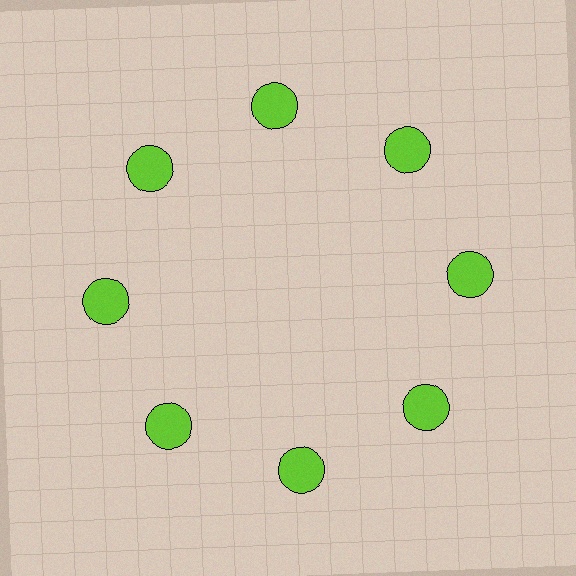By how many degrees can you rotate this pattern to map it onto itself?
The pattern maps onto itself every 45 degrees of rotation.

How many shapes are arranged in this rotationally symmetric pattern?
There are 8 shapes, arranged in 8 groups of 1.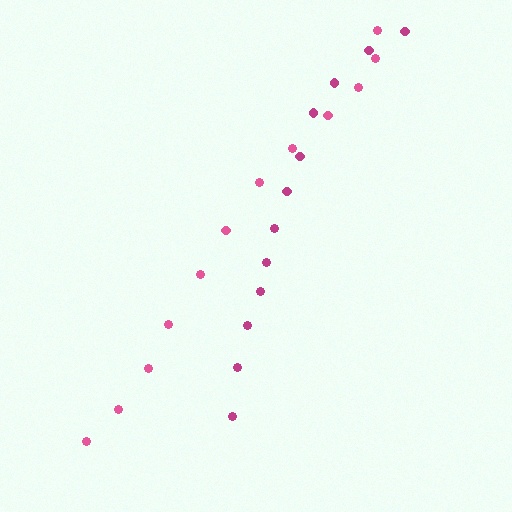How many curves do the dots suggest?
There are 2 distinct paths.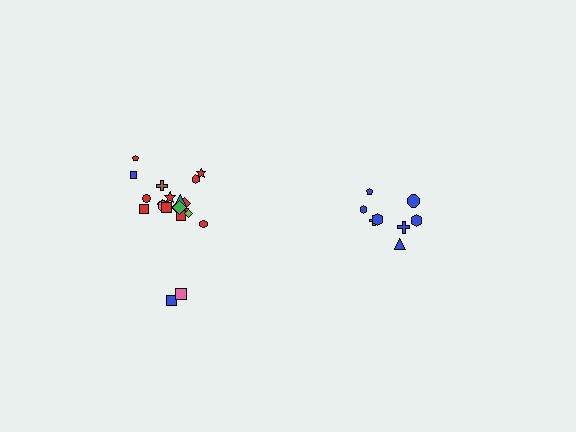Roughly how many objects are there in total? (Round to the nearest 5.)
Roughly 30 objects in total.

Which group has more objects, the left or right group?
The left group.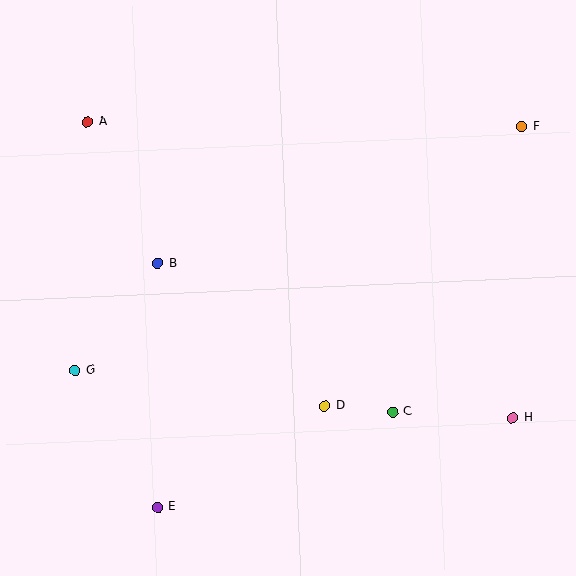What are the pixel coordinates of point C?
Point C is at (392, 412).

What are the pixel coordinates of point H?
Point H is at (512, 418).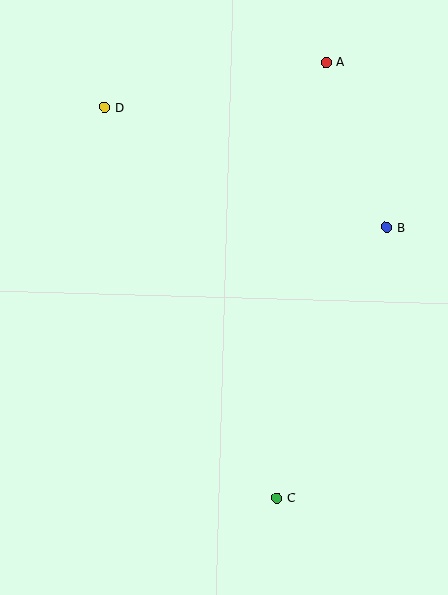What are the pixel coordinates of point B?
Point B is at (387, 227).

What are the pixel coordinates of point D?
Point D is at (105, 107).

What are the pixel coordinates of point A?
Point A is at (326, 62).